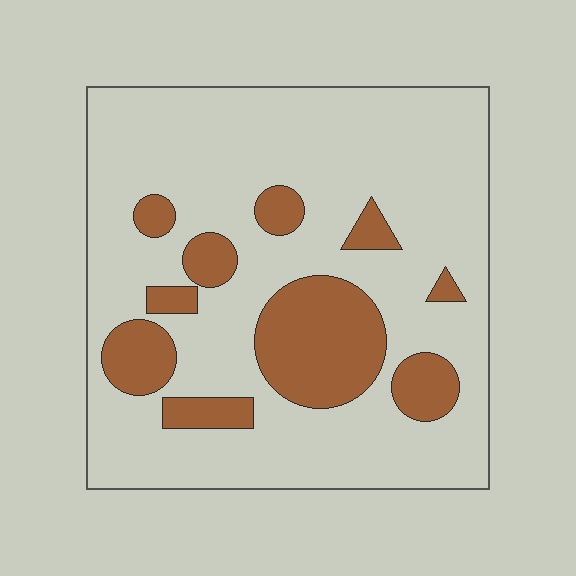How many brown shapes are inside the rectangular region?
10.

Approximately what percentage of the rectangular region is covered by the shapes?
Approximately 20%.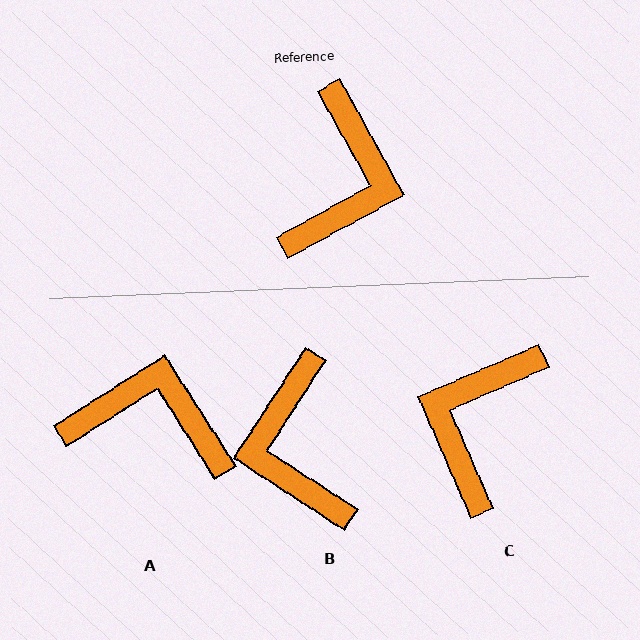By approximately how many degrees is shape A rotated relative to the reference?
Approximately 94 degrees counter-clockwise.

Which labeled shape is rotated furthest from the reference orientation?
C, about 174 degrees away.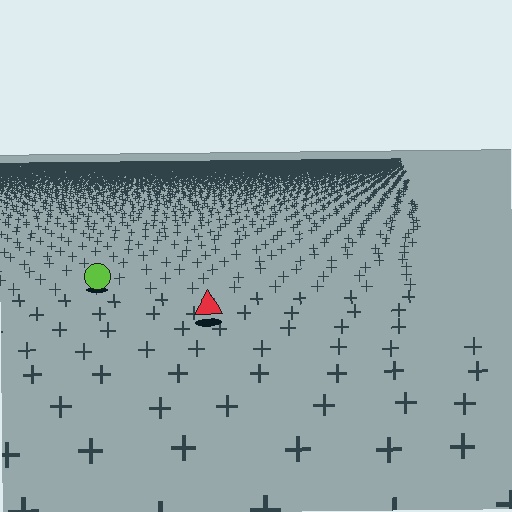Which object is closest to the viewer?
The red triangle is closest. The texture marks near it are larger and more spread out.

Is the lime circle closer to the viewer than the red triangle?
No. The red triangle is closer — you can tell from the texture gradient: the ground texture is coarser near it.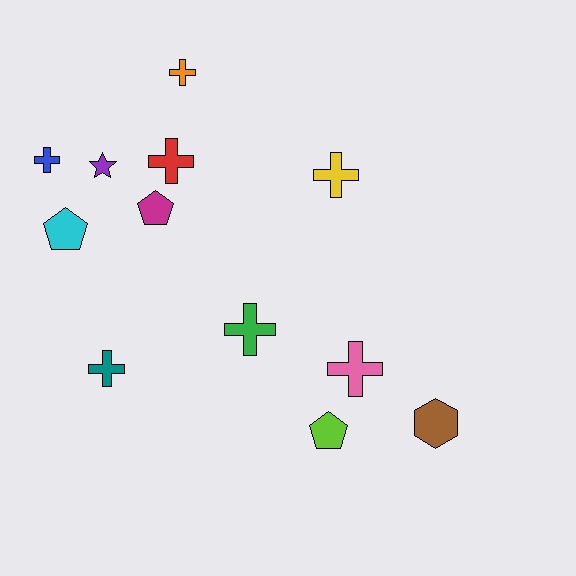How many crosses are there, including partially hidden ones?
There are 7 crosses.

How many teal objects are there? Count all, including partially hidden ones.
There is 1 teal object.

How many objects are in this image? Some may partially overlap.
There are 12 objects.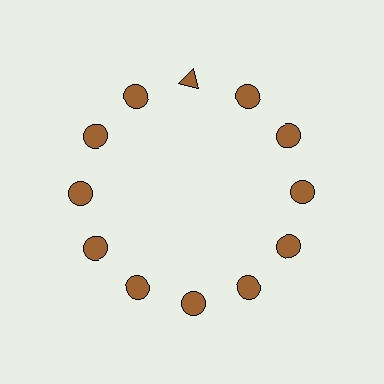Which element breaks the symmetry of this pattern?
The brown triangle at roughly the 12 o'clock position breaks the symmetry. All other shapes are brown circles.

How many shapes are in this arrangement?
There are 12 shapes arranged in a ring pattern.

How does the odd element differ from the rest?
It has a different shape: triangle instead of circle.